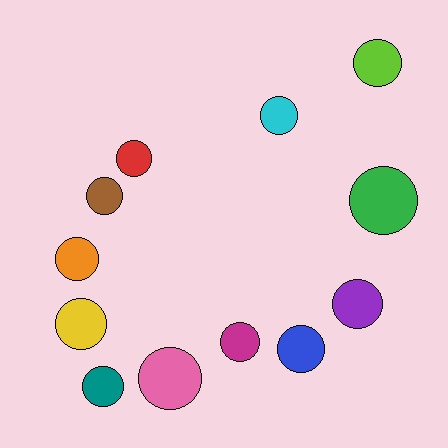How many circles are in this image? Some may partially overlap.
There are 12 circles.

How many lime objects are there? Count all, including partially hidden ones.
There is 1 lime object.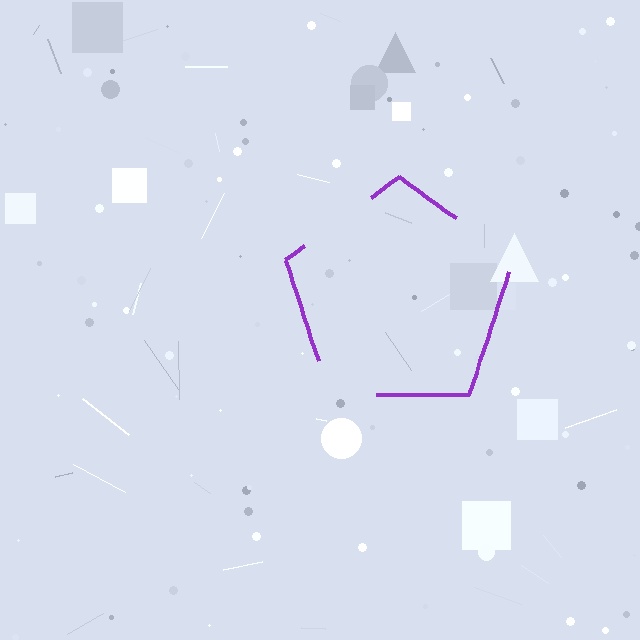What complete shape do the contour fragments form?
The contour fragments form a pentagon.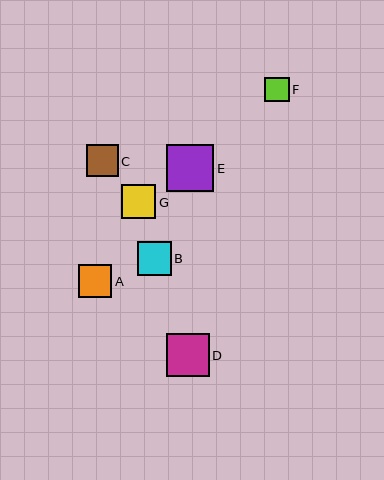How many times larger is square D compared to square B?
Square D is approximately 1.3 times the size of square B.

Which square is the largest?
Square E is the largest with a size of approximately 47 pixels.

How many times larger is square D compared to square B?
Square D is approximately 1.3 times the size of square B.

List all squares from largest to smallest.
From largest to smallest: E, D, G, B, A, C, F.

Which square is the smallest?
Square F is the smallest with a size of approximately 24 pixels.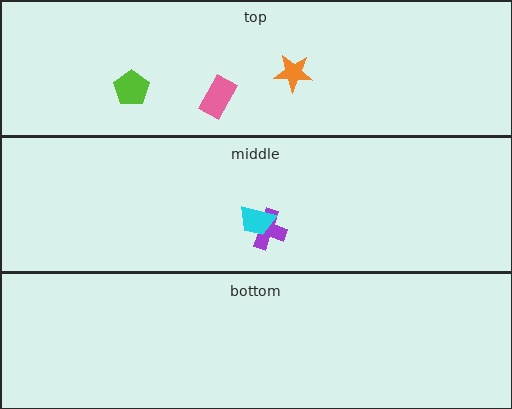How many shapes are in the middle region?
2.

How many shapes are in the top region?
3.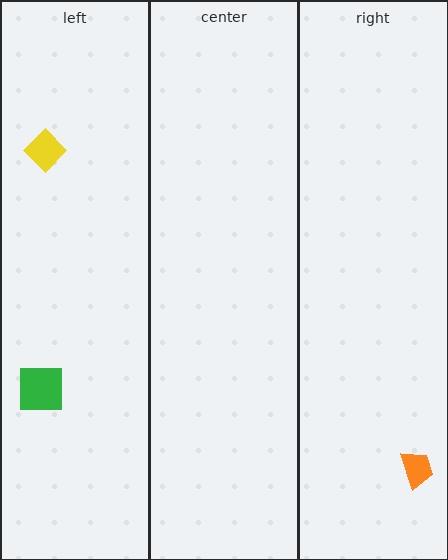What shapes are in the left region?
The green square, the yellow diamond.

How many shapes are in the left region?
2.